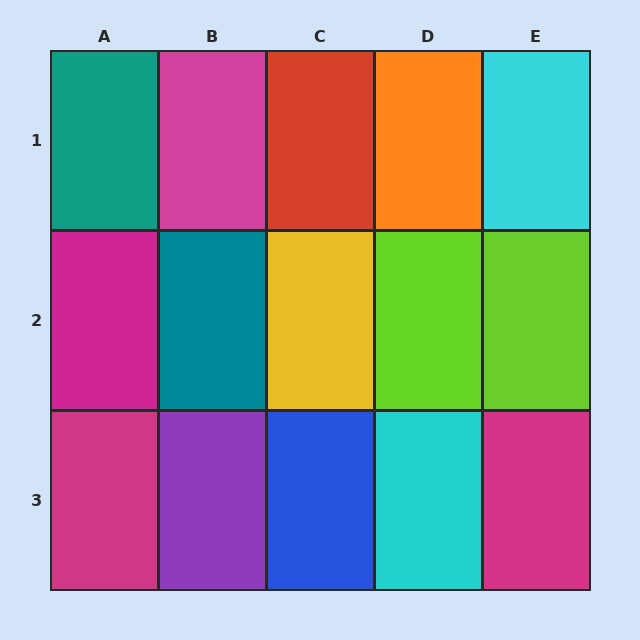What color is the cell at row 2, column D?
Lime.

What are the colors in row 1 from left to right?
Teal, magenta, red, orange, cyan.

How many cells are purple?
1 cell is purple.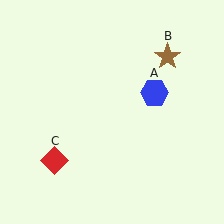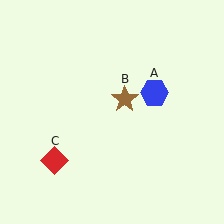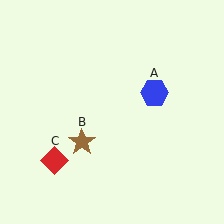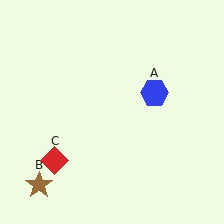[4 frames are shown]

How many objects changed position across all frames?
1 object changed position: brown star (object B).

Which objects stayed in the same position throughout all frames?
Blue hexagon (object A) and red diamond (object C) remained stationary.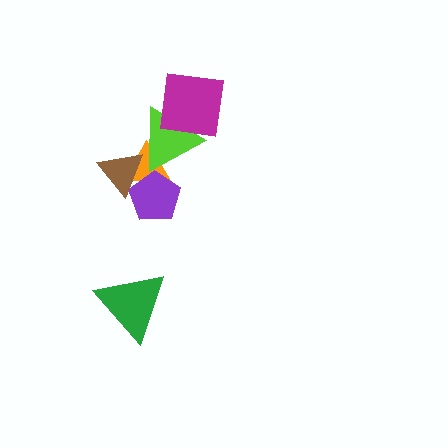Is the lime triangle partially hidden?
Yes, it is partially covered by another shape.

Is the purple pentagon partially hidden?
Yes, it is partially covered by another shape.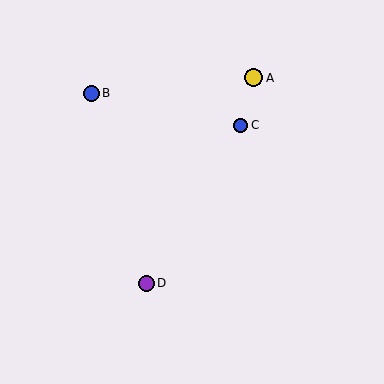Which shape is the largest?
The yellow circle (labeled A) is the largest.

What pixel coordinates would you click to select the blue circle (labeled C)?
Click at (241, 125) to select the blue circle C.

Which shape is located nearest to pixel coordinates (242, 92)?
The yellow circle (labeled A) at (253, 78) is nearest to that location.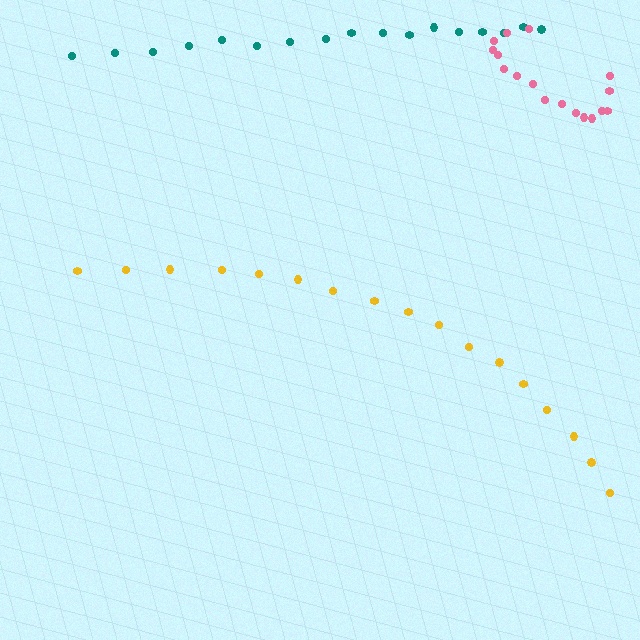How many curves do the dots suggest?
There are 3 distinct paths.